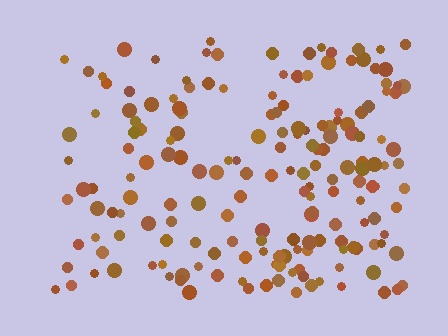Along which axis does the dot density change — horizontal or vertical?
Horizontal.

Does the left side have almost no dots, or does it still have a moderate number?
Still a moderate number, just noticeably fewer than the right.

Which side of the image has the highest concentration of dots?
The right.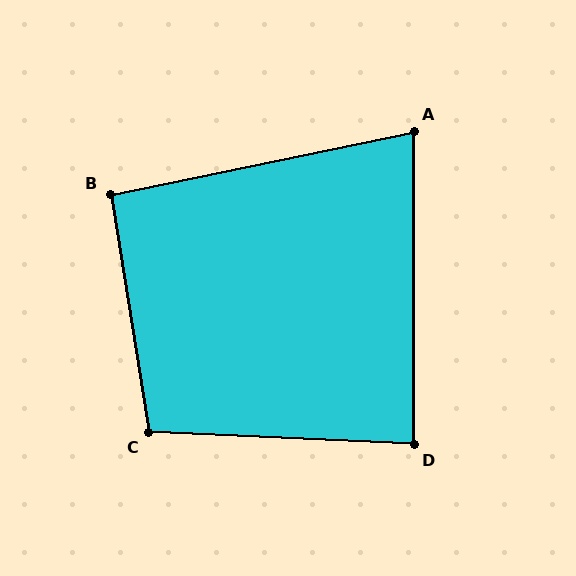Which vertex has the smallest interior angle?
A, at approximately 78 degrees.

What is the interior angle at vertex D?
Approximately 87 degrees (approximately right).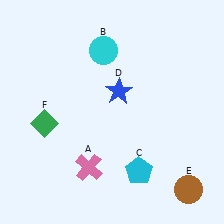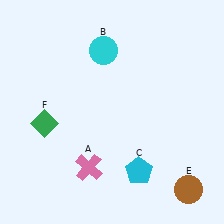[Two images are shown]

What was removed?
The blue star (D) was removed in Image 2.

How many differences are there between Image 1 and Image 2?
There is 1 difference between the two images.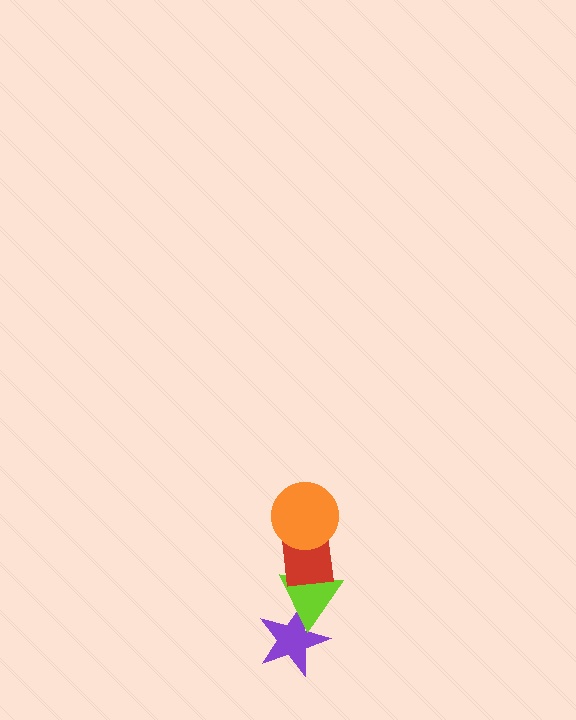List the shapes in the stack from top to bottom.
From top to bottom: the orange circle, the red square, the lime triangle, the purple star.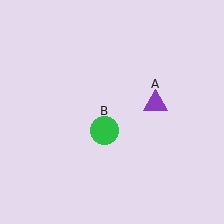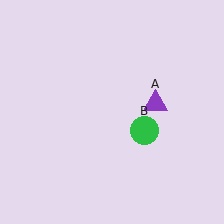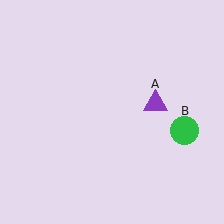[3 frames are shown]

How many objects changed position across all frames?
1 object changed position: green circle (object B).